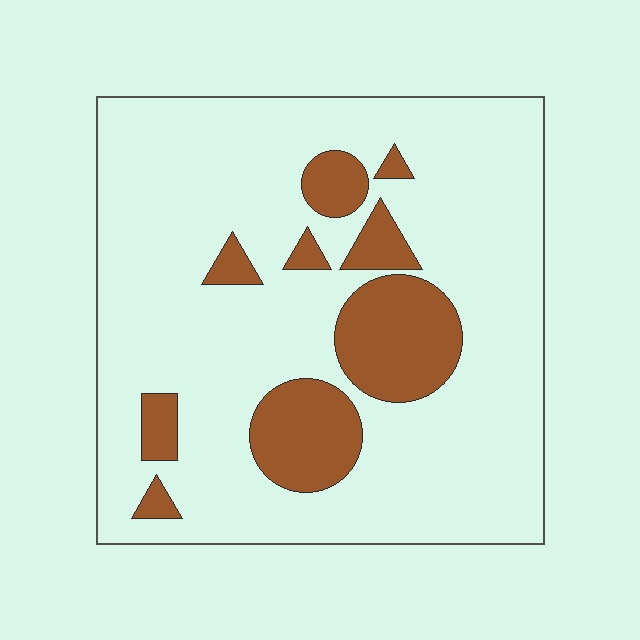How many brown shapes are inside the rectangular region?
9.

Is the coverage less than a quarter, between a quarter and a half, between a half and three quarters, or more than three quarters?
Less than a quarter.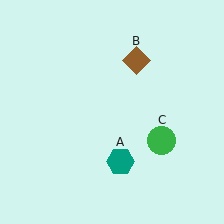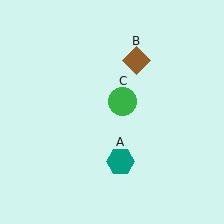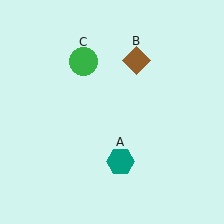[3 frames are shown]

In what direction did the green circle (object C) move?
The green circle (object C) moved up and to the left.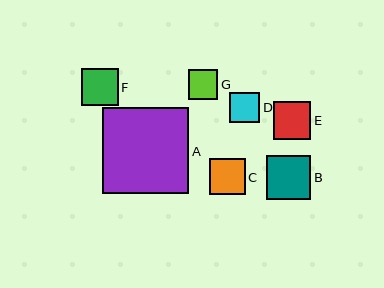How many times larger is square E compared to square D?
Square E is approximately 1.3 times the size of square D.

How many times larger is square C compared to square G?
Square C is approximately 1.2 times the size of square G.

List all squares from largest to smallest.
From largest to smallest: A, B, E, F, C, D, G.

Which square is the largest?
Square A is the largest with a size of approximately 86 pixels.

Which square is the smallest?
Square G is the smallest with a size of approximately 30 pixels.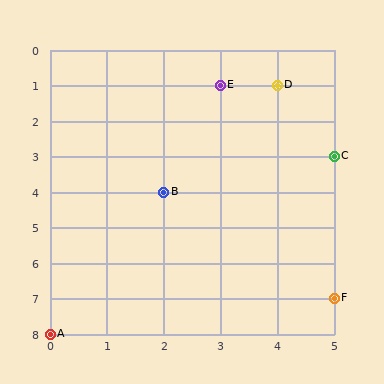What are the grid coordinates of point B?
Point B is at grid coordinates (2, 4).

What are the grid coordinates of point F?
Point F is at grid coordinates (5, 7).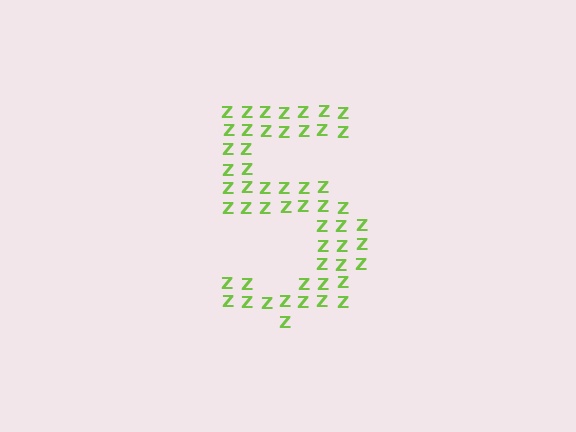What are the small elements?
The small elements are letter Z's.